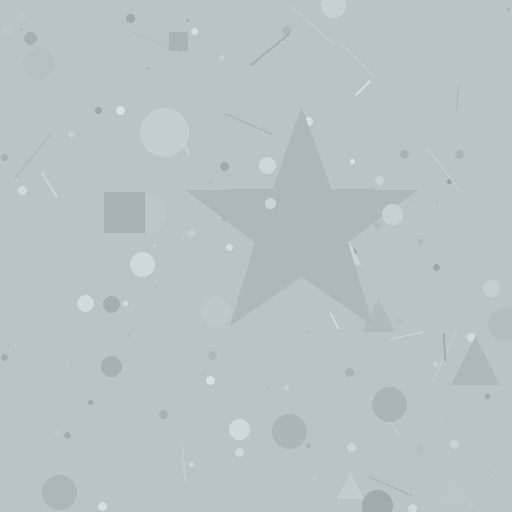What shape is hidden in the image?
A star is hidden in the image.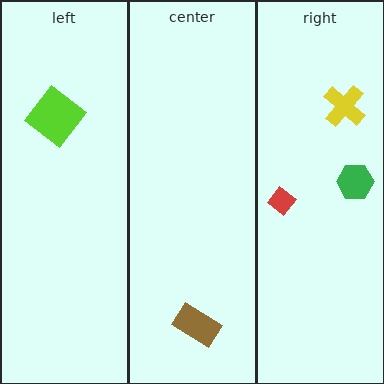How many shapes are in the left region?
1.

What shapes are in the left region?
The lime diamond.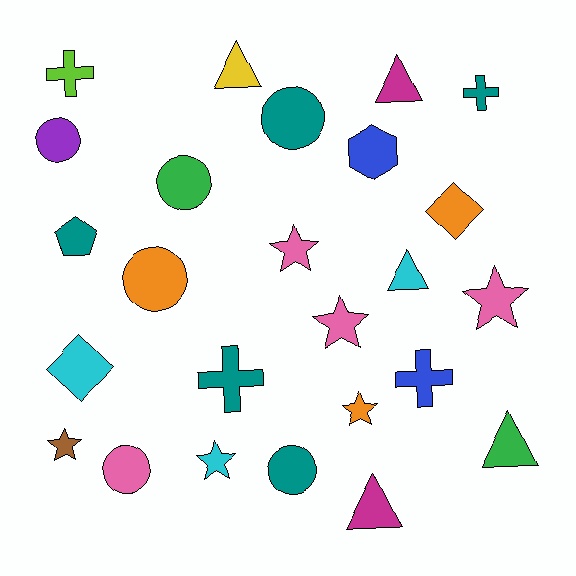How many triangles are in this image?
There are 5 triangles.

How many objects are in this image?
There are 25 objects.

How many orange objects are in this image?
There are 3 orange objects.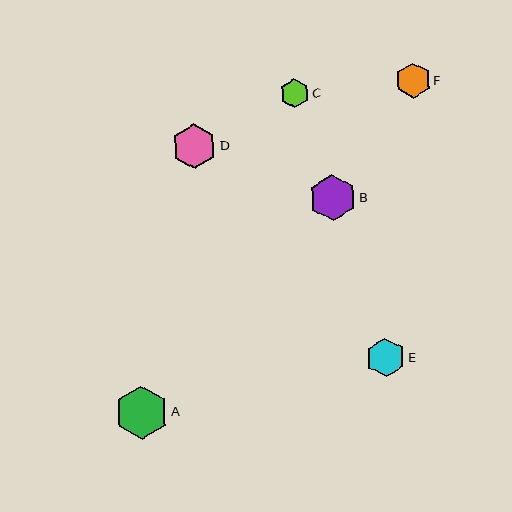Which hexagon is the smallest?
Hexagon C is the smallest with a size of approximately 29 pixels.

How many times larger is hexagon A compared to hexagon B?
Hexagon A is approximately 1.1 times the size of hexagon B.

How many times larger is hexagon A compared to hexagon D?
Hexagon A is approximately 1.2 times the size of hexagon D.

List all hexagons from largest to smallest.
From largest to smallest: A, B, D, E, F, C.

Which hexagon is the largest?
Hexagon A is the largest with a size of approximately 53 pixels.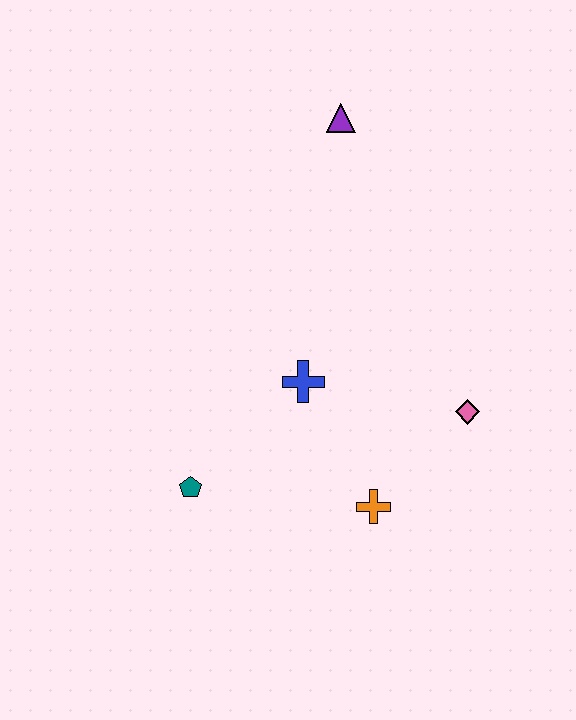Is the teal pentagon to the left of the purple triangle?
Yes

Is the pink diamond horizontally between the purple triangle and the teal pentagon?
No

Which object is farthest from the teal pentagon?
The purple triangle is farthest from the teal pentagon.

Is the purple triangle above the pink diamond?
Yes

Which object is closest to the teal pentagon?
The blue cross is closest to the teal pentagon.